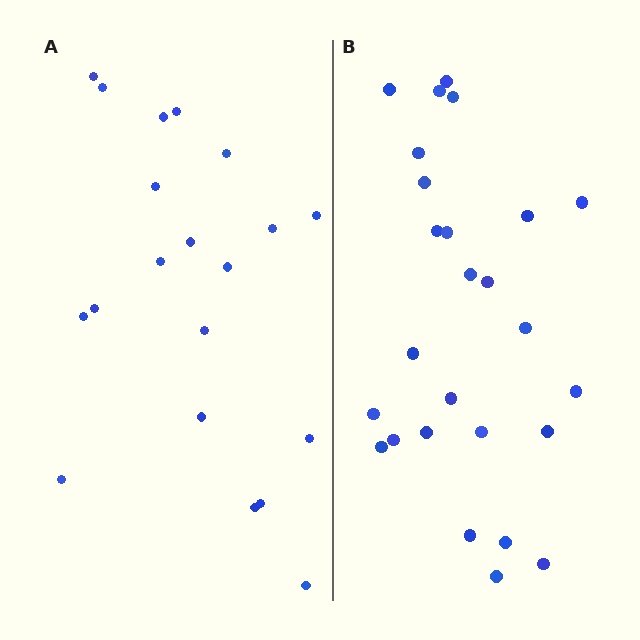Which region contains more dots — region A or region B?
Region B (the right region) has more dots.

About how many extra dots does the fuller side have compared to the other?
Region B has about 6 more dots than region A.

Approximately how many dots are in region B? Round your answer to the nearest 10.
About 30 dots. (The exact count is 26, which rounds to 30.)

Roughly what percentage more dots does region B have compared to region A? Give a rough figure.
About 30% more.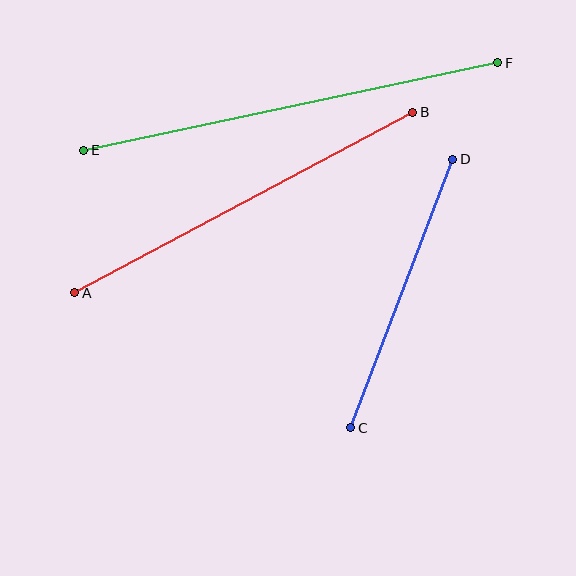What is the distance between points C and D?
The distance is approximately 287 pixels.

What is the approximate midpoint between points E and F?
The midpoint is at approximately (291, 106) pixels.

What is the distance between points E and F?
The distance is approximately 423 pixels.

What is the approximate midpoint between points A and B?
The midpoint is at approximately (244, 203) pixels.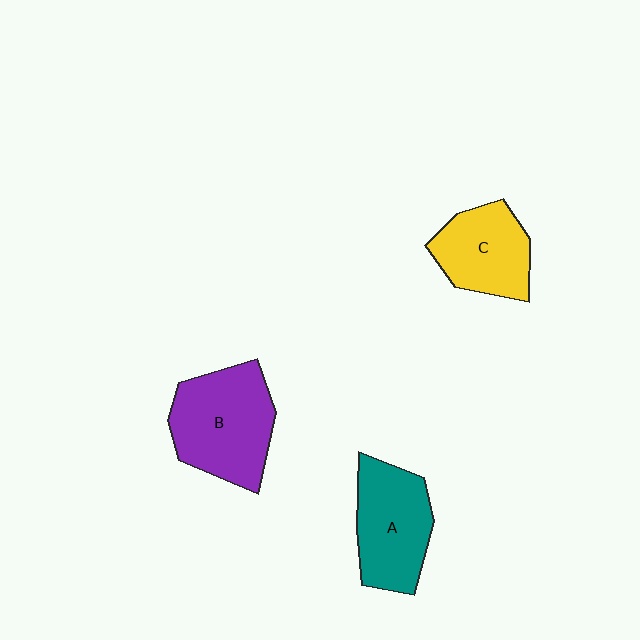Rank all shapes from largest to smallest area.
From largest to smallest: B (purple), A (teal), C (yellow).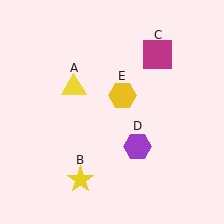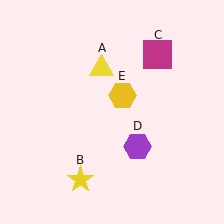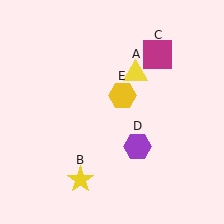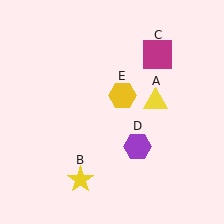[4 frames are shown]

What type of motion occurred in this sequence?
The yellow triangle (object A) rotated clockwise around the center of the scene.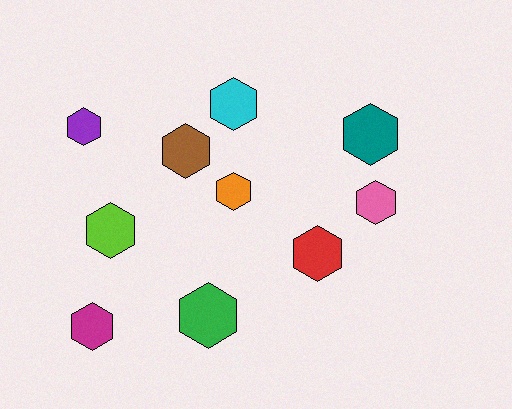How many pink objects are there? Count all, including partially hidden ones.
There is 1 pink object.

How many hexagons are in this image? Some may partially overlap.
There are 10 hexagons.